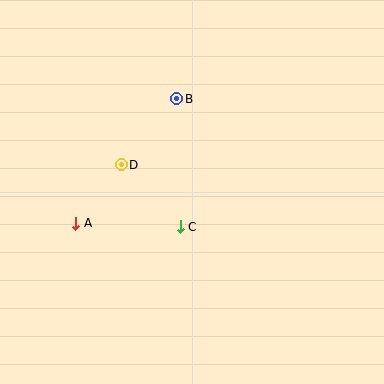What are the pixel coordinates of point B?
Point B is at (177, 99).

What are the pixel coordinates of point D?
Point D is at (121, 165).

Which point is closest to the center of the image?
Point C at (180, 227) is closest to the center.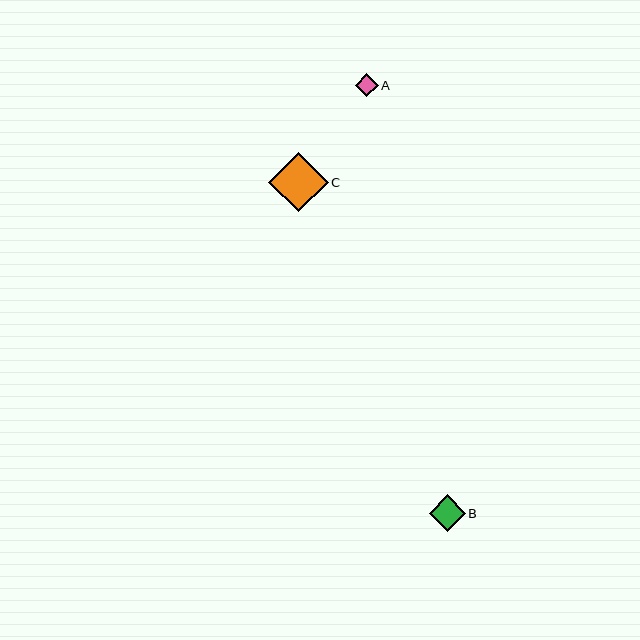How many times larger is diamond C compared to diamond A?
Diamond C is approximately 2.6 times the size of diamond A.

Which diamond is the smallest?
Diamond A is the smallest with a size of approximately 23 pixels.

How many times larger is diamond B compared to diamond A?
Diamond B is approximately 1.6 times the size of diamond A.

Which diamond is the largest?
Diamond C is the largest with a size of approximately 60 pixels.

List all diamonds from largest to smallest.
From largest to smallest: C, B, A.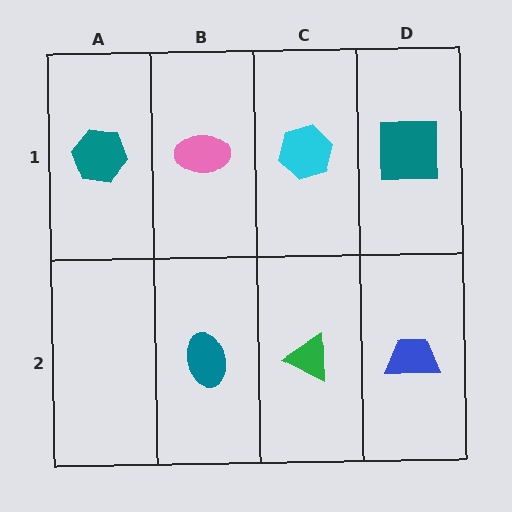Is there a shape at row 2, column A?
No, that cell is empty.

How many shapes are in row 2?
3 shapes.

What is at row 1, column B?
A pink ellipse.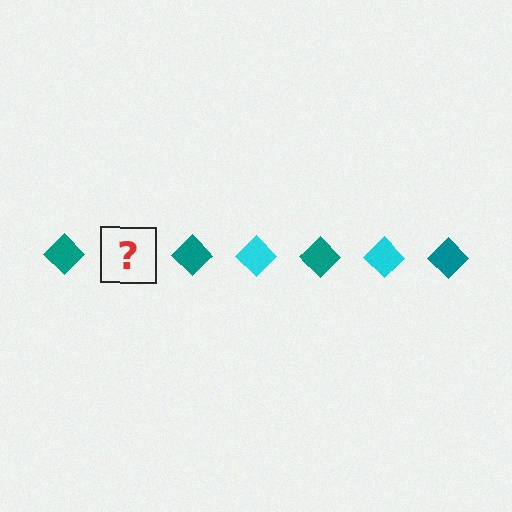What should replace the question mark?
The question mark should be replaced with a cyan diamond.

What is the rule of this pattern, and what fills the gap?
The rule is that the pattern cycles through teal, cyan diamonds. The gap should be filled with a cyan diamond.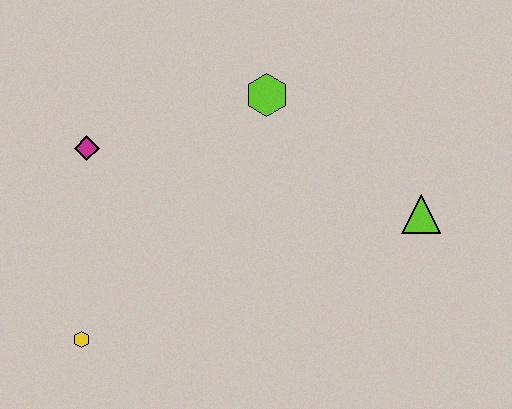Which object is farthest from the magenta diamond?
The lime triangle is farthest from the magenta diamond.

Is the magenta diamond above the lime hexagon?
No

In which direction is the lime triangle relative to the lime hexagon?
The lime triangle is to the right of the lime hexagon.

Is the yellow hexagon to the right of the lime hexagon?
No